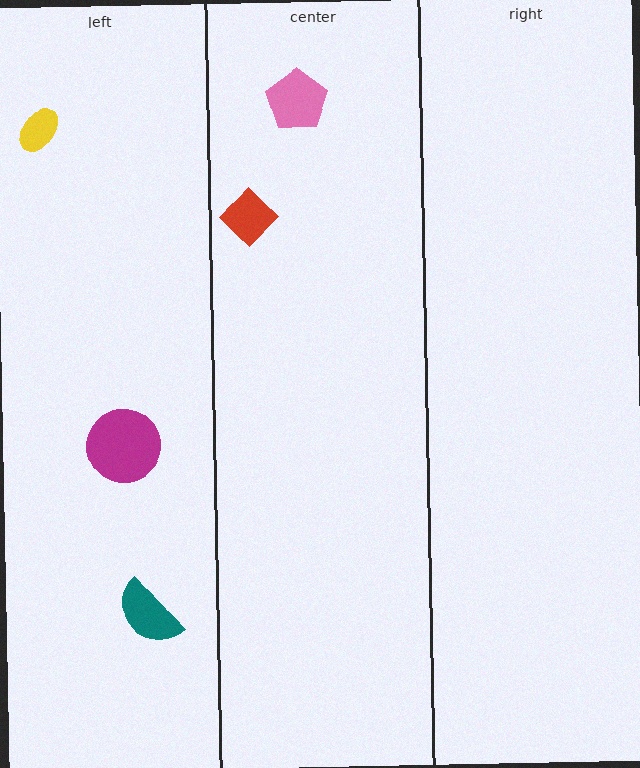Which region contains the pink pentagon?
The center region.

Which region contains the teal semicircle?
The left region.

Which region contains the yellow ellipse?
The left region.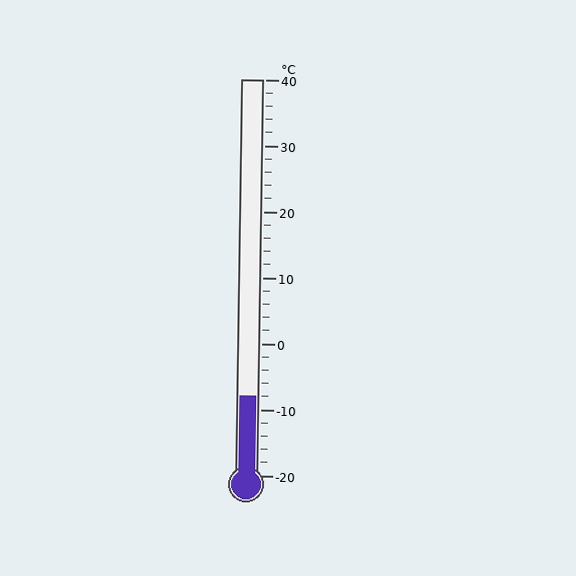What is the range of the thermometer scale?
The thermometer scale ranges from -20°C to 40°C.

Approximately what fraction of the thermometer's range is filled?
The thermometer is filled to approximately 20% of its range.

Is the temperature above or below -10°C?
The temperature is above -10°C.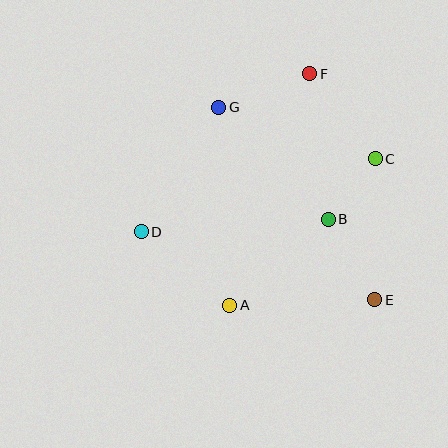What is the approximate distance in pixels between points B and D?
The distance between B and D is approximately 187 pixels.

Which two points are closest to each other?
Points B and C are closest to each other.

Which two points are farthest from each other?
Points E and G are farthest from each other.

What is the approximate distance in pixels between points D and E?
The distance between D and E is approximately 243 pixels.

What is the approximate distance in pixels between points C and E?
The distance between C and E is approximately 141 pixels.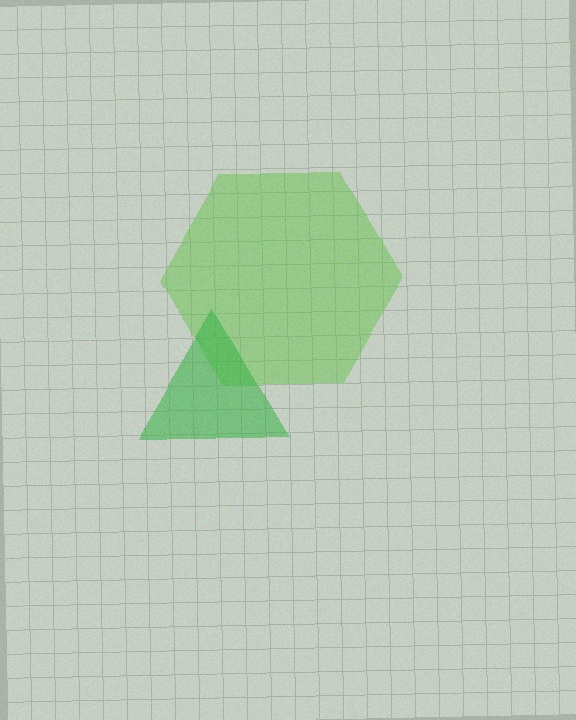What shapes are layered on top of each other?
The layered shapes are: a lime hexagon, a green triangle.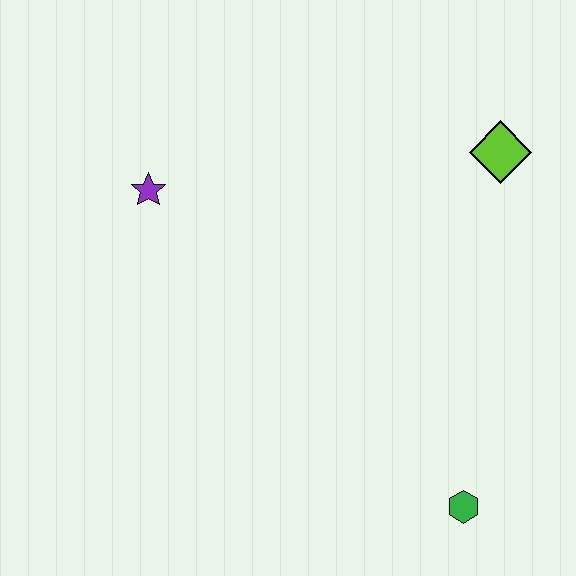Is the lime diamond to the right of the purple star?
Yes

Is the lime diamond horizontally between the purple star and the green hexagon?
No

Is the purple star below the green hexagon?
No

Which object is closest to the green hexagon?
The lime diamond is closest to the green hexagon.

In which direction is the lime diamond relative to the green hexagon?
The lime diamond is above the green hexagon.